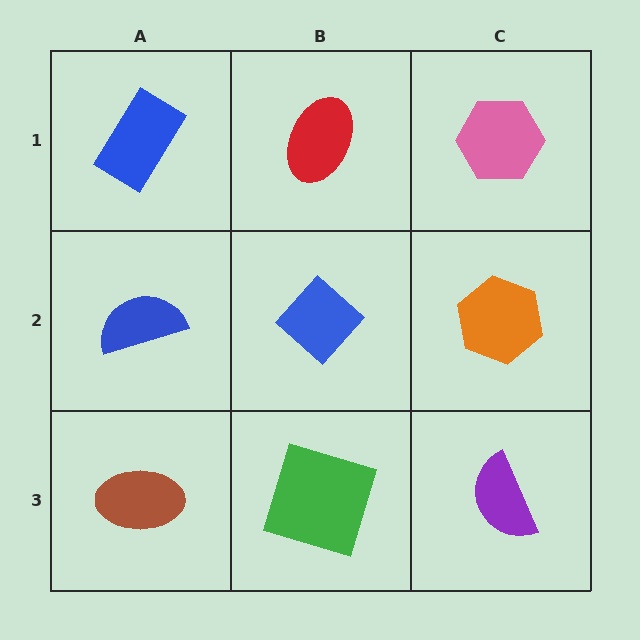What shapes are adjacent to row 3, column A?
A blue semicircle (row 2, column A), a green square (row 3, column B).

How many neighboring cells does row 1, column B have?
3.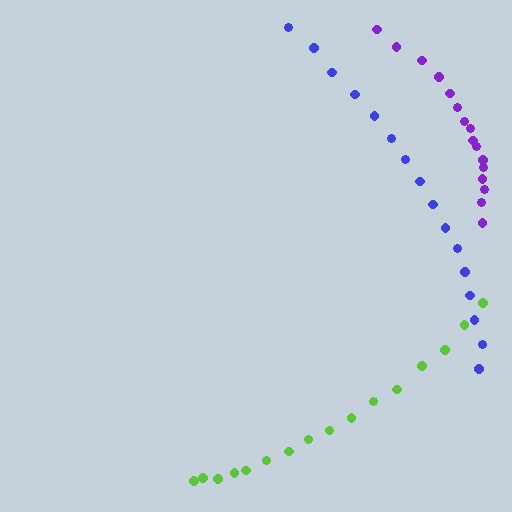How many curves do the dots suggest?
There are 3 distinct paths.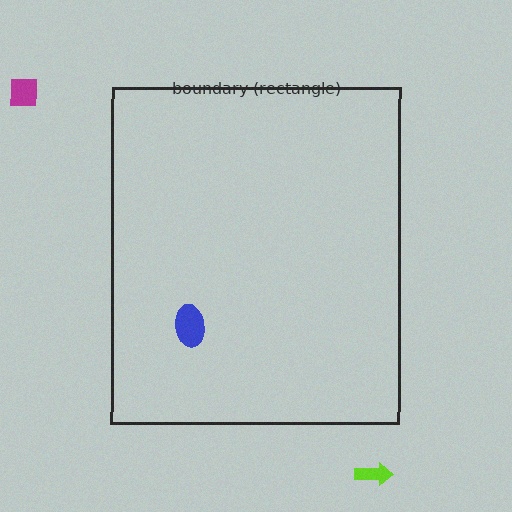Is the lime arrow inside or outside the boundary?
Outside.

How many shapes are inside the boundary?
1 inside, 2 outside.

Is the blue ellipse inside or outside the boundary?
Inside.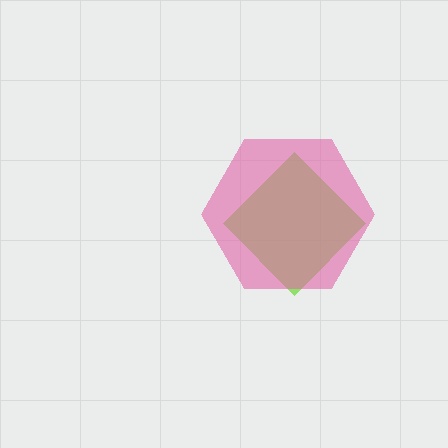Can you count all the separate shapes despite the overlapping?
Yes, there are 2 separate shapes.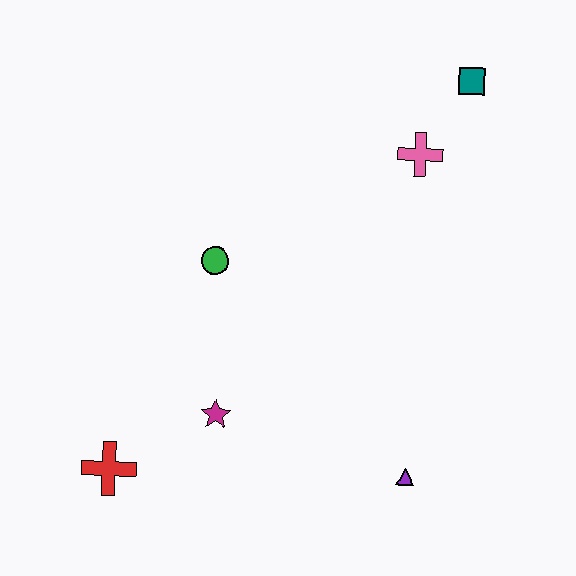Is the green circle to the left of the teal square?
Yes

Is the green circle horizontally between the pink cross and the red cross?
Yes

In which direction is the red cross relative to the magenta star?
The red cross is to the left of the magenta star.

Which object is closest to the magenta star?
The red cross is closest to the magenta star.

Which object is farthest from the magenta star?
The teal square is farthest from the magenta star.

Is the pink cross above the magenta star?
Yes